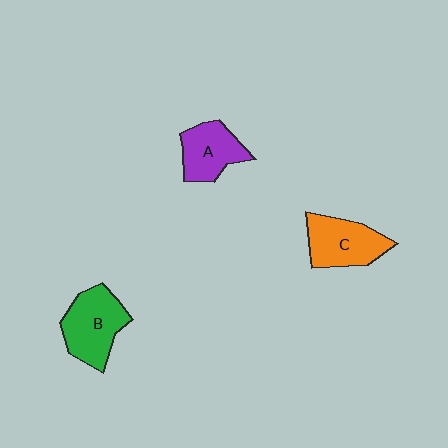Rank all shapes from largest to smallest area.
From largest to smallest: B (green), C (orange), A (purple).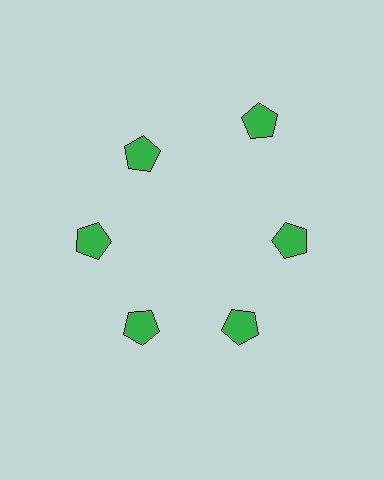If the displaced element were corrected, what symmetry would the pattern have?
It would have 6-fold rotational symmetry — the pattern would map onto itself every 60 degrees.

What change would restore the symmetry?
The symmetry would be restored by moving it inward, back onto the ring so that all 6 pentagons sit at equal angles and equal distance from the center.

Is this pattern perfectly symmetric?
No. The 6 green pentagons are arranged in a ring, but one element near the 1 o'clock position is pushed outward from the center, breaking the 6-fold rotational symmetry.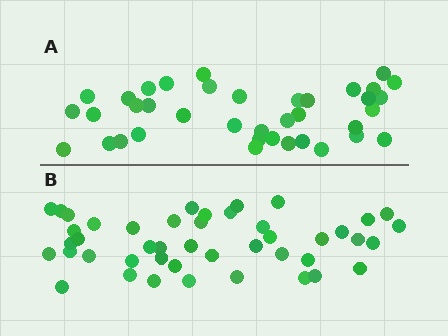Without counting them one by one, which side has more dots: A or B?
Region B (the bottom region) has more dots.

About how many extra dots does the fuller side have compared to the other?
Region B has roughly 8 or so more dots than region A.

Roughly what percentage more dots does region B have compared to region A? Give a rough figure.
About 20% more.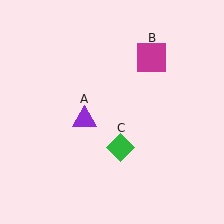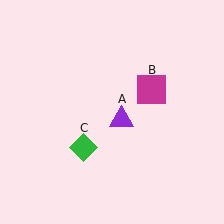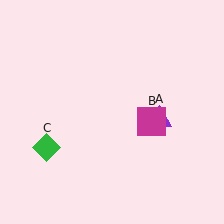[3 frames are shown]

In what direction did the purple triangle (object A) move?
The purple triangle (object A) moved right.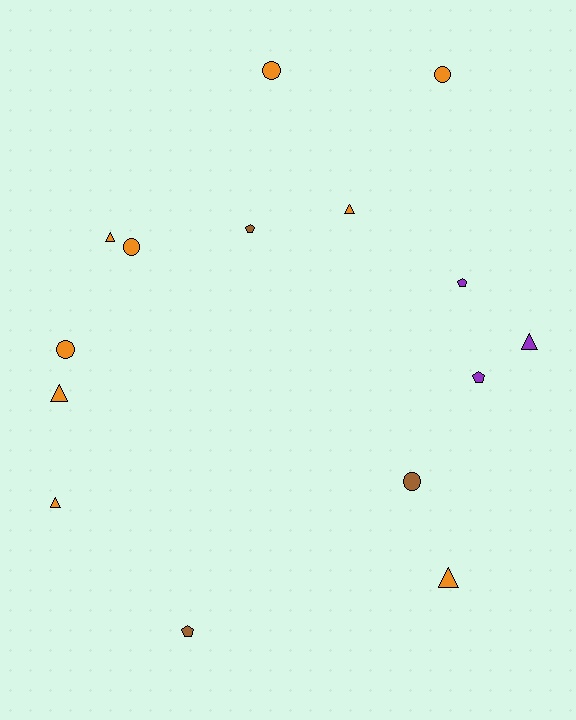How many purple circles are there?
There are no purple circles.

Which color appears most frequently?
Orange, with 9 objects.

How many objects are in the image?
There are 15 objects.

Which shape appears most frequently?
Triangle, with 6 objects.